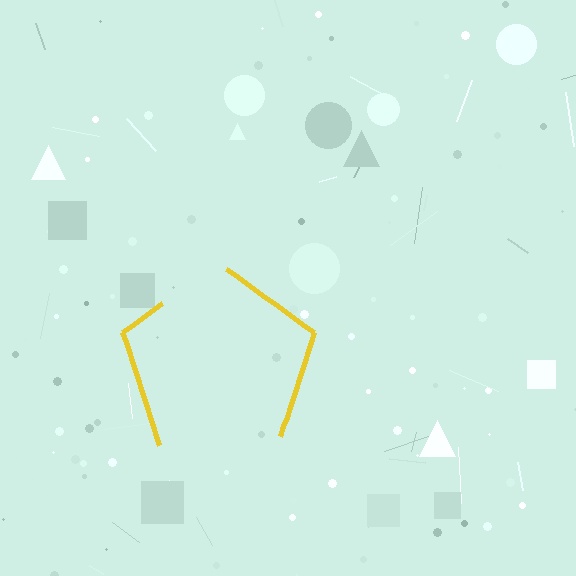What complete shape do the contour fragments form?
The contour fragments form a pentagon.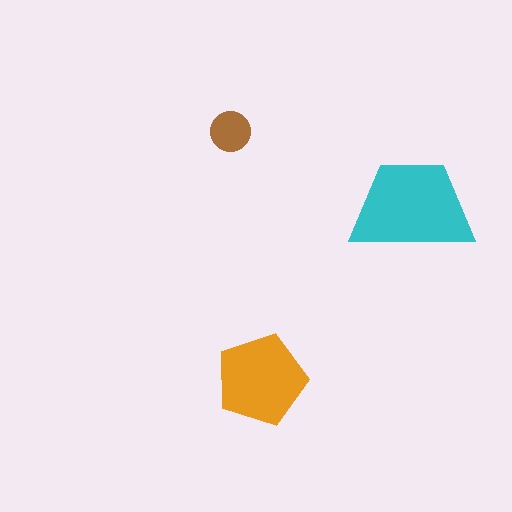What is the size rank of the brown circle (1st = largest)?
3rd.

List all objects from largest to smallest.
The cyan trapezoid, the orange pentagon, the brown circle.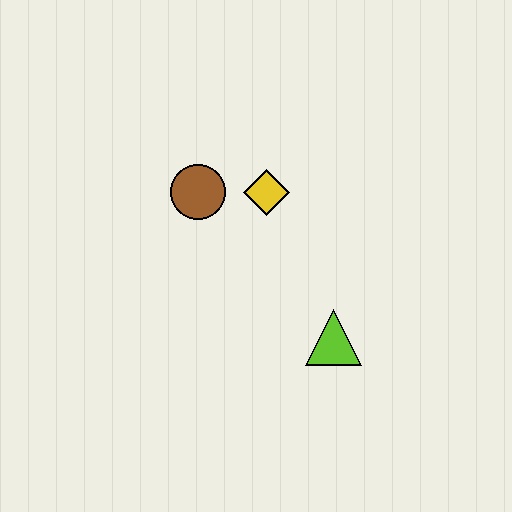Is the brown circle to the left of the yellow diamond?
Yes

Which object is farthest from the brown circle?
The lime triangle is farthest from the brown circle.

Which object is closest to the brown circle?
The yellow diamond is closest to the brown circle.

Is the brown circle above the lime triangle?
Yes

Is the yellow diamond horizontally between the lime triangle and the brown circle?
Yes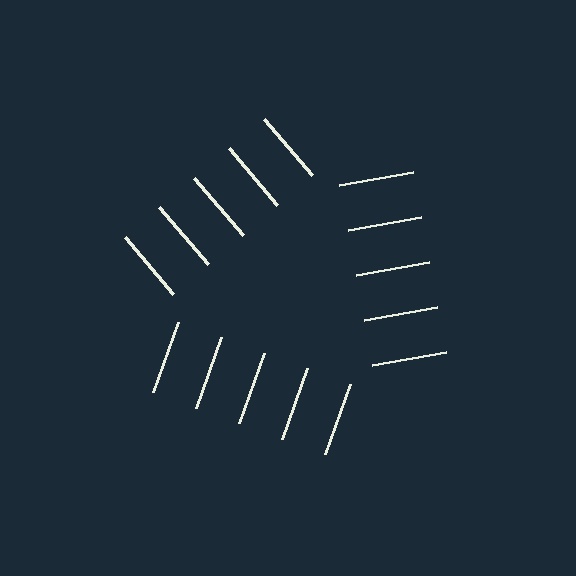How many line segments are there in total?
15 — 5 along each of the 3 edges.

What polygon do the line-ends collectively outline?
An illusory triangle — the line segments terminate on its edges but no continuous stroke is drawn.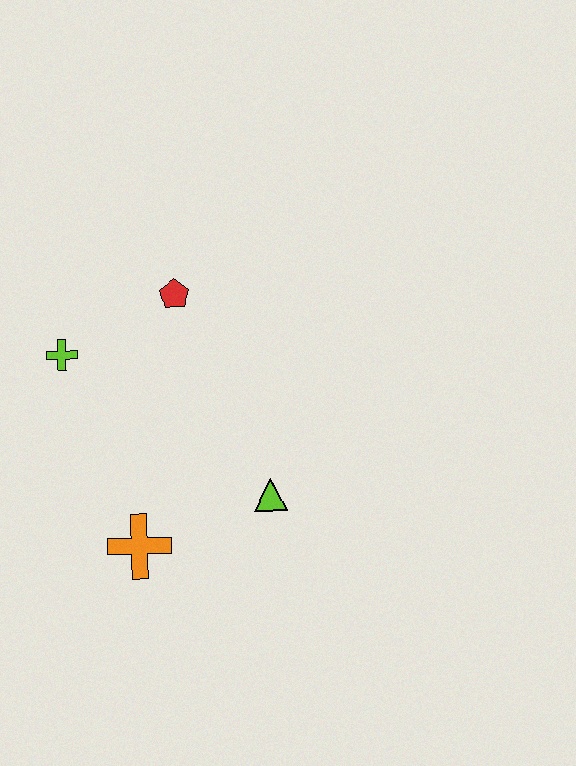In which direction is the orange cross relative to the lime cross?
The orange cross is below the lime cross.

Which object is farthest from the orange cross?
The red pentagon is farthest from the orange cross.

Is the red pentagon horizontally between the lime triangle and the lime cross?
Yes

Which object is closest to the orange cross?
The lime triangle is closest to the orange cross.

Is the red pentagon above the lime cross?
Yes